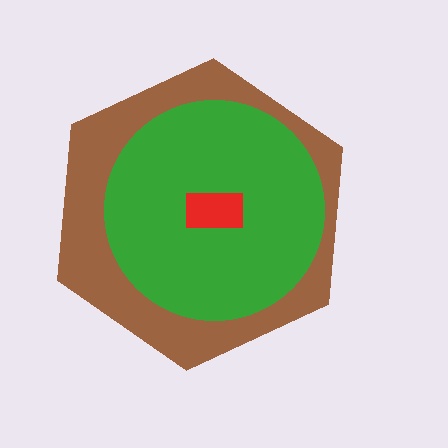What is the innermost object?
The red rectangle.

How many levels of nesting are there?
3.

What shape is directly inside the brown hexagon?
The green circle.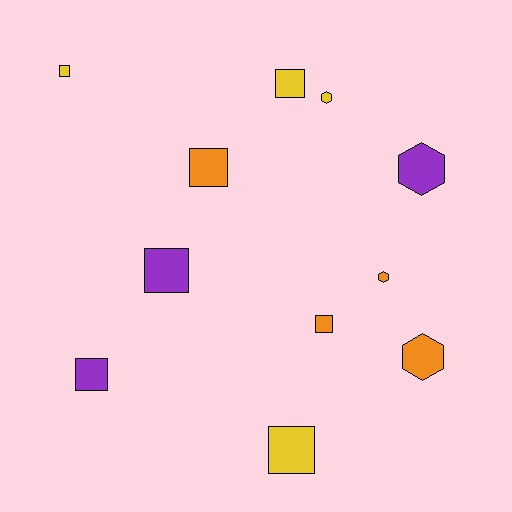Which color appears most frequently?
Yellow, with 4 objects.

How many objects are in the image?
There are 11 objects.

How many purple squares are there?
There are 2 purple squares.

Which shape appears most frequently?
Square, with 7 objects.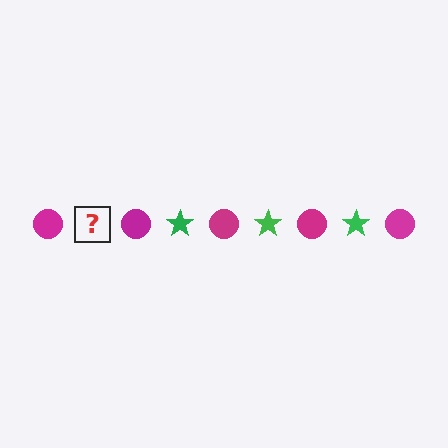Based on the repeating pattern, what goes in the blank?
The blank should be a green star.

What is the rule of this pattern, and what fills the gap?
The rule is that the pattern alternates between magenta circle and green star. The gap should be filled with a green star.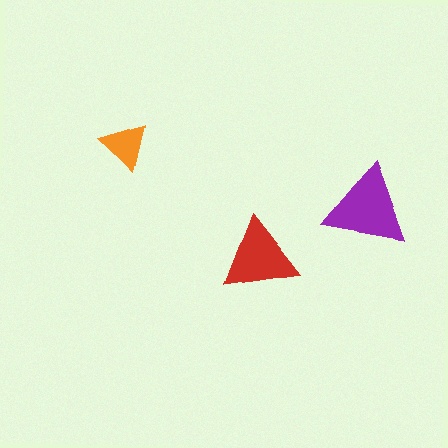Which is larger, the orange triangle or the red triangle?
The red one.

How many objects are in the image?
There are 3 objects in the image.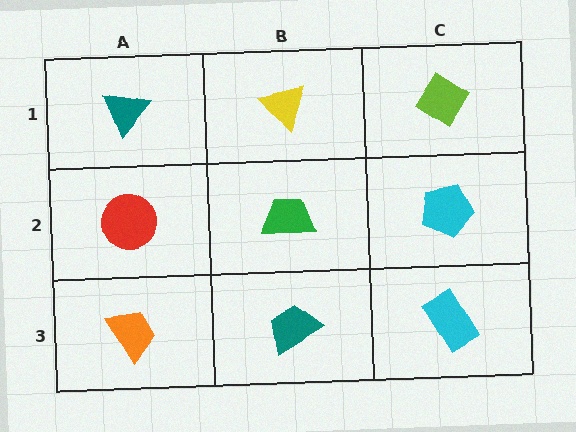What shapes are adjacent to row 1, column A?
A red circle (row 2, column A), a yellow triangle (row 1, column B).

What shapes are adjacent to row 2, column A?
A teal triangle (row 1, column A), an orange trapezoid (row 3, column A), a green trapezoid (row 2, column B).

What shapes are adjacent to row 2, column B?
A yellow triangle (row 1, column B), a teal trapezoid (row 3, column B), a red circle (row 2, column A), a cyan pentagon (row 2, column C).